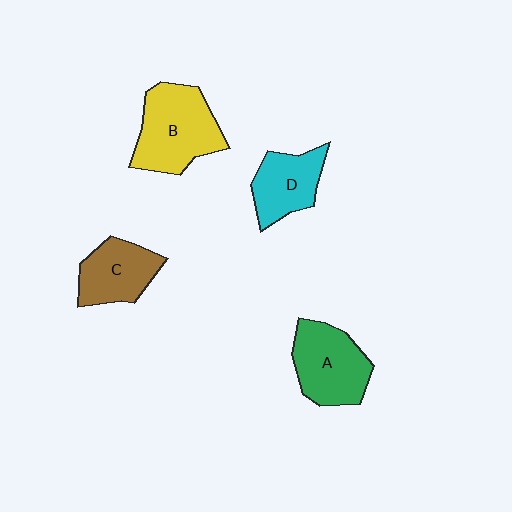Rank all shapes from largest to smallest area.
From largest to smallest: B (yellow), A (green), C (brown), D (cyan).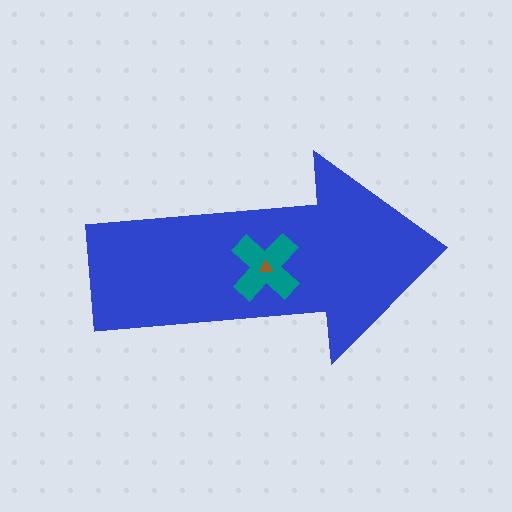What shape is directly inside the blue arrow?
The teal cross.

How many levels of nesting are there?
3.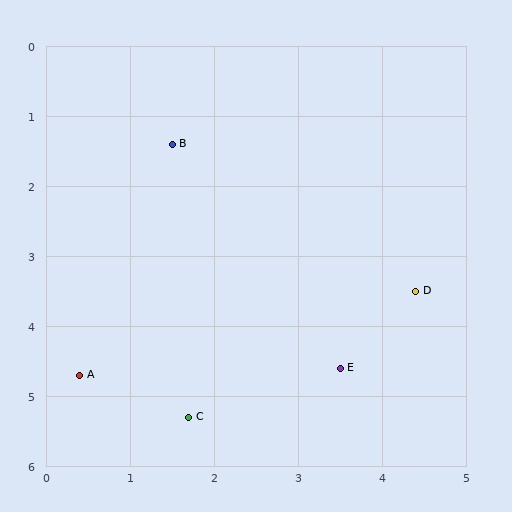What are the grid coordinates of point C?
Point C is at approximately (1.7, 5.3).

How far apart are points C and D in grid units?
Points C and D are about 3.2 grid units apart.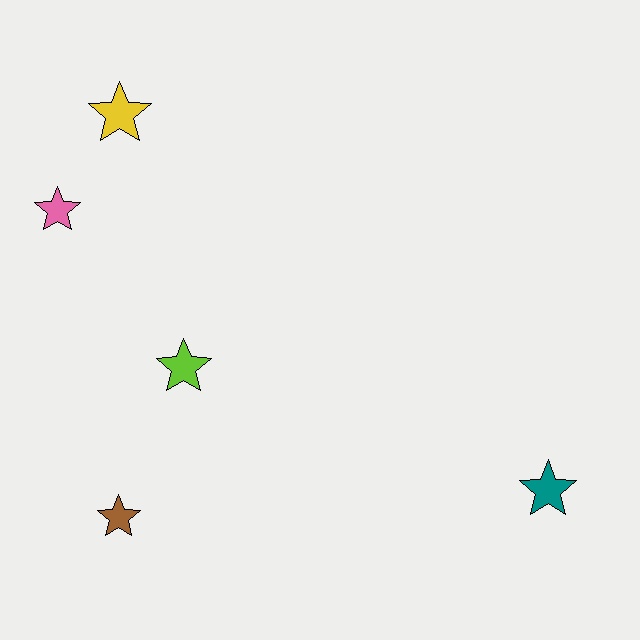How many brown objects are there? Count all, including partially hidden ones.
There is 1 brown object.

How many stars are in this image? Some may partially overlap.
There are 5 stars.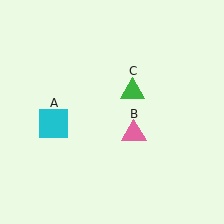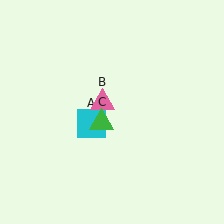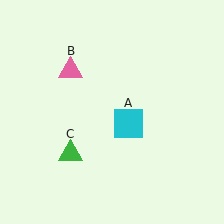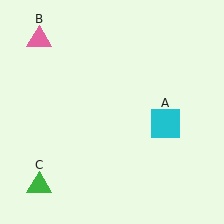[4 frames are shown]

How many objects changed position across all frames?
3 objects changed position: cyan square (object A), pink triangle (object B), green triangle (object C).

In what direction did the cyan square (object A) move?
The cyan square (object A) moved right.